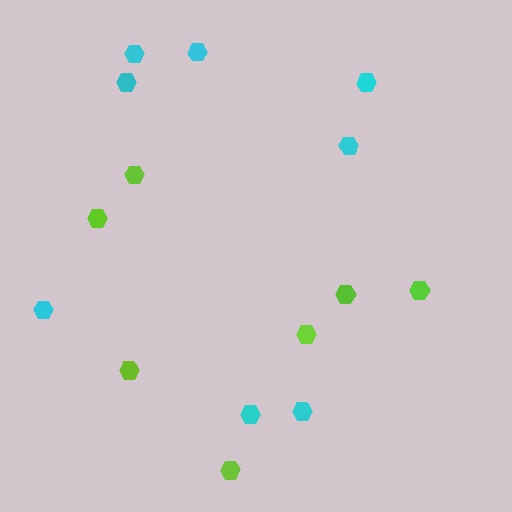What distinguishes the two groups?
There are 2 groups: one group of cyan hexagons (8) and one group of lime hexagons (7).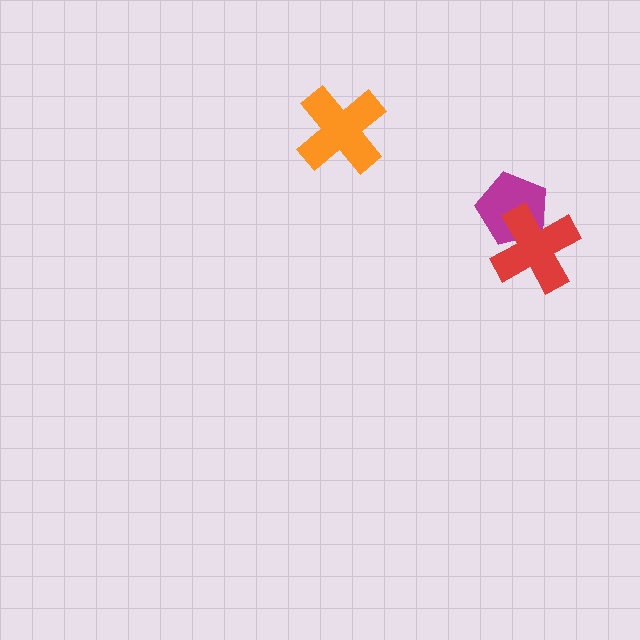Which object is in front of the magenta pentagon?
The red cross is in front of the magenta pentagon.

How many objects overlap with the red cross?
1 object overlaps with the red cross.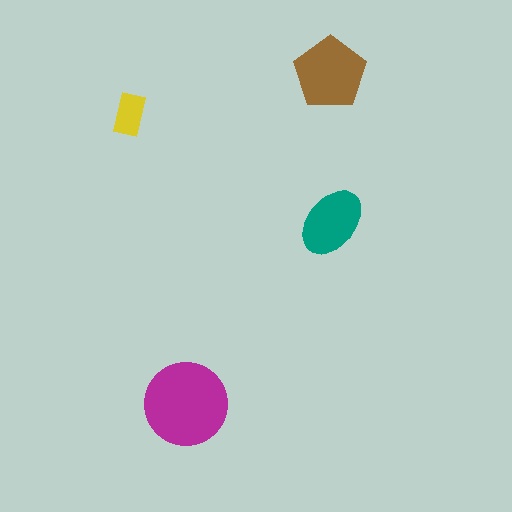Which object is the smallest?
The yellow rectangle.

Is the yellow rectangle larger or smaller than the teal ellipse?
Smaller.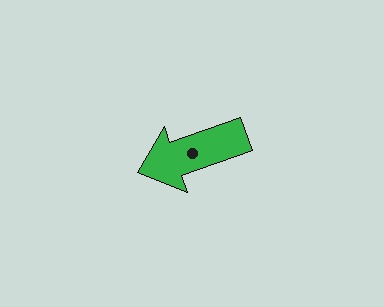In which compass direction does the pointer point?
West.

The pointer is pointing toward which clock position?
Roughly 8 o'clock.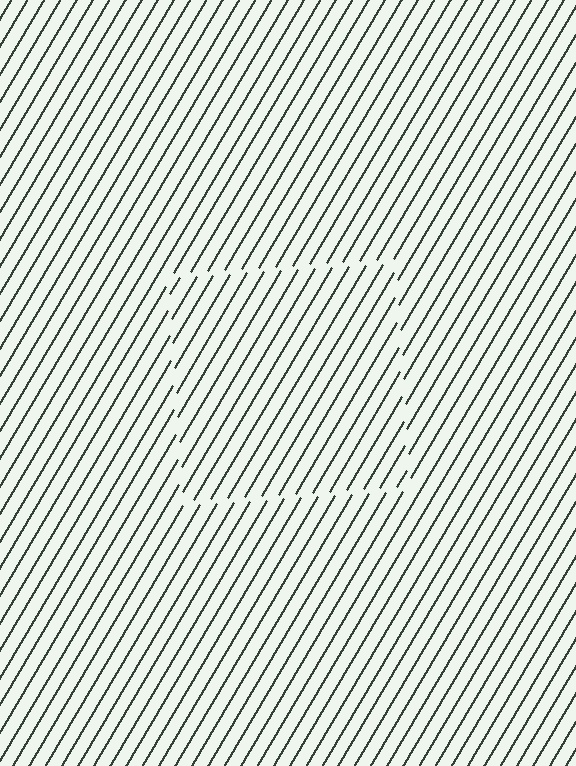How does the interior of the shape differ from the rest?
The interior of the shape contains the same grating, shifted by half a period — the contour is defined by the phase discontinuity where line-ends from the inner and outer gratings abut.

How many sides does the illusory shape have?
4 sides — the line-ends trace a square.